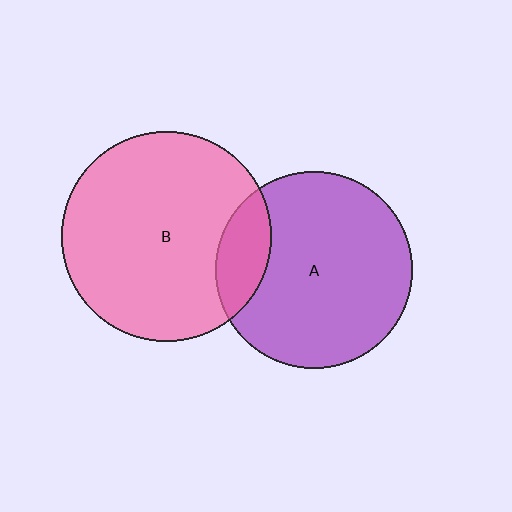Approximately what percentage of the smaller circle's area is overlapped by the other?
Approximately 15%.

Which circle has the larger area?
Circle B (pink).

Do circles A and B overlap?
Yes.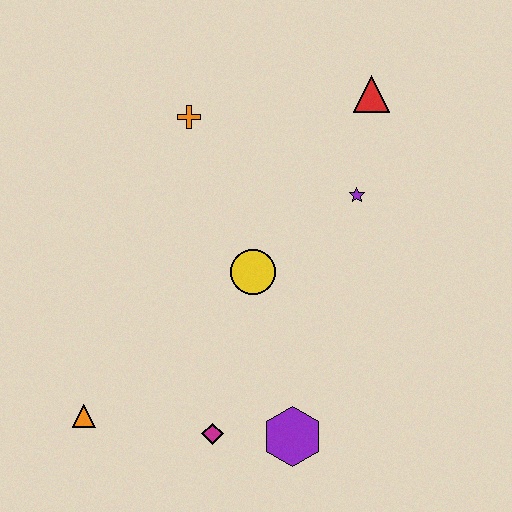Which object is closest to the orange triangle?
The magenta diamond is closest to the orange triangle.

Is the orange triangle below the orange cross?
Yes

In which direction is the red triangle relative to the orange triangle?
The red triangle is above the orange triangle.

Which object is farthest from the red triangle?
The orange triangle is farthest from the red triangle.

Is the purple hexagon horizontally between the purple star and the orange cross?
Yes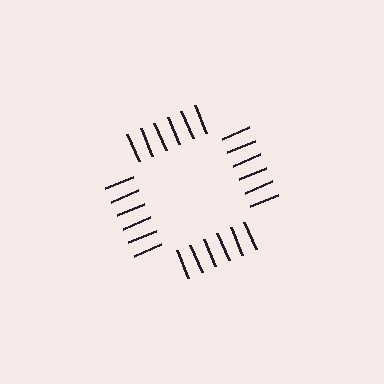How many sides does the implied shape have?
4 sides — the line-ends trace a square.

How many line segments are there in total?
24 — 6 along each of the 4 edges.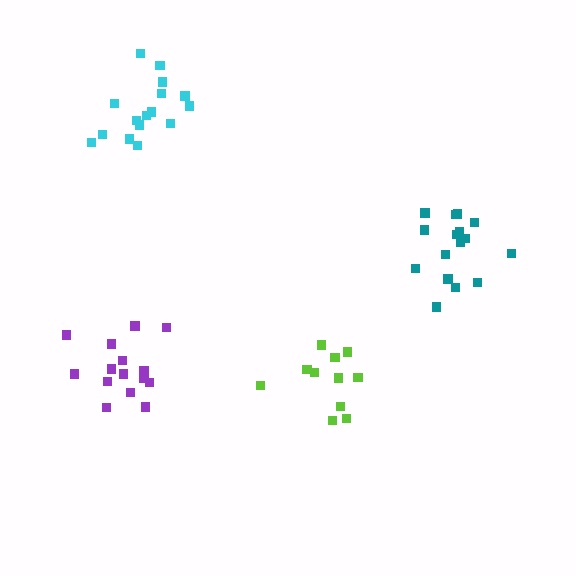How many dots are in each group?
Group 1: 16 dots, Group 2: 15 dots, Group 3: 11 dots, Group 4: 16 dots (58 total).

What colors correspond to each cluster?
The clusters are colored: cyan, purple, lime, teal.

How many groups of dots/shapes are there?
There are 4 groups.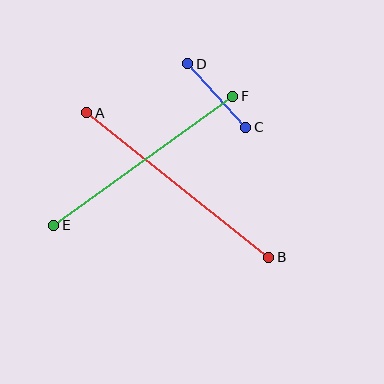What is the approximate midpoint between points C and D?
The midpoint is at approximately (217, 96) pixels.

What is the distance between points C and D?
The distance is approximately 86 pixels.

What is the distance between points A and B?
The distance is approximately 232 pixels.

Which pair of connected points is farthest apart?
Points A and B are farthest apart.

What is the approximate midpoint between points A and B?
The midpoint is at approximately (178, 185) pixels.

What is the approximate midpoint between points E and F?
The midpoint is at approximately (143, 161) pixels.